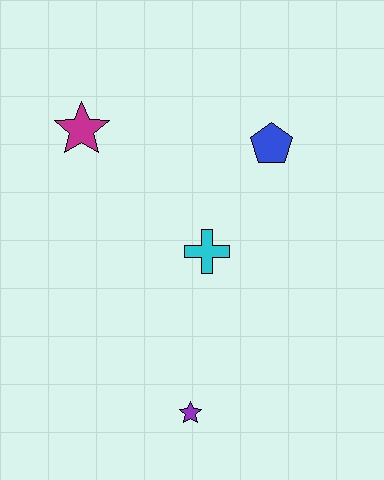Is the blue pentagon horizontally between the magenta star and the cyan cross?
No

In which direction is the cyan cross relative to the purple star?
The cyan cross is above the purple star.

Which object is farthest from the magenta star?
The purple star is farthest from the magenta star.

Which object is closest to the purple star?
The cyan cross is closest to the purple star.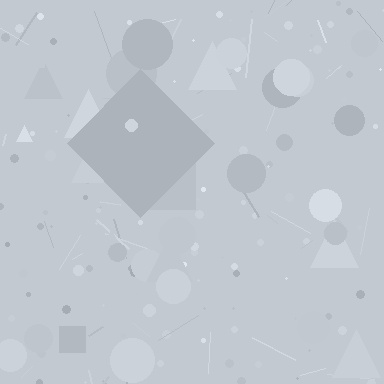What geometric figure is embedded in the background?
A diamond is embedded in the background.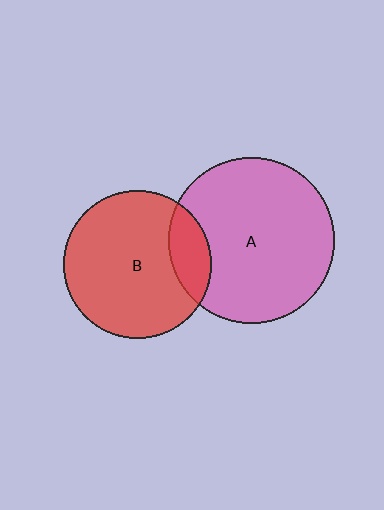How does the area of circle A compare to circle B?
Approximately 1.3 times.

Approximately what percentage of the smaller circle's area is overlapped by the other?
Approximately 15%.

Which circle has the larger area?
Circle A (pink).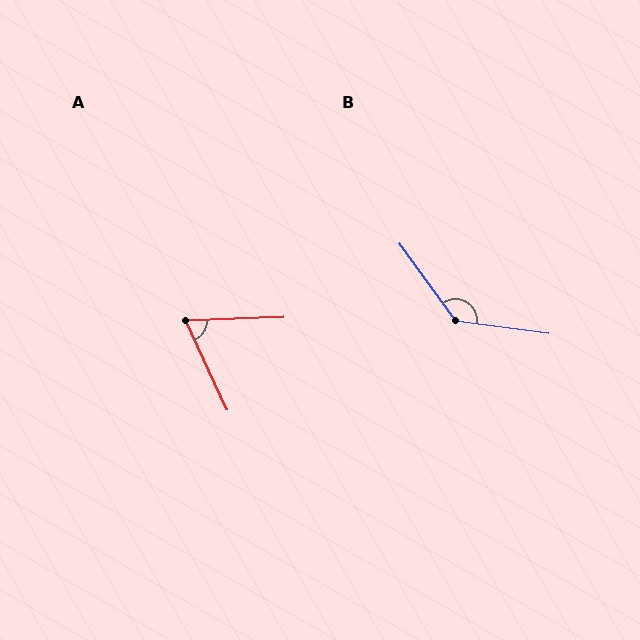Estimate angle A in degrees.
Approximately 67 degrees.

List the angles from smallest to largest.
A (67°), B (134°).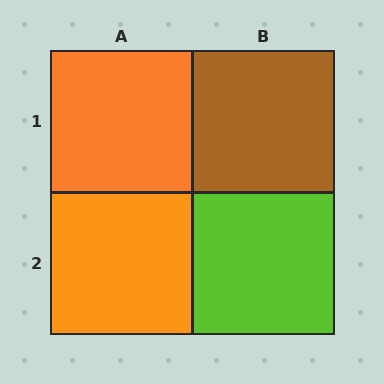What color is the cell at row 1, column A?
Orange.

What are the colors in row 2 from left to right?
Orange, lime.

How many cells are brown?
1 cell is brown.